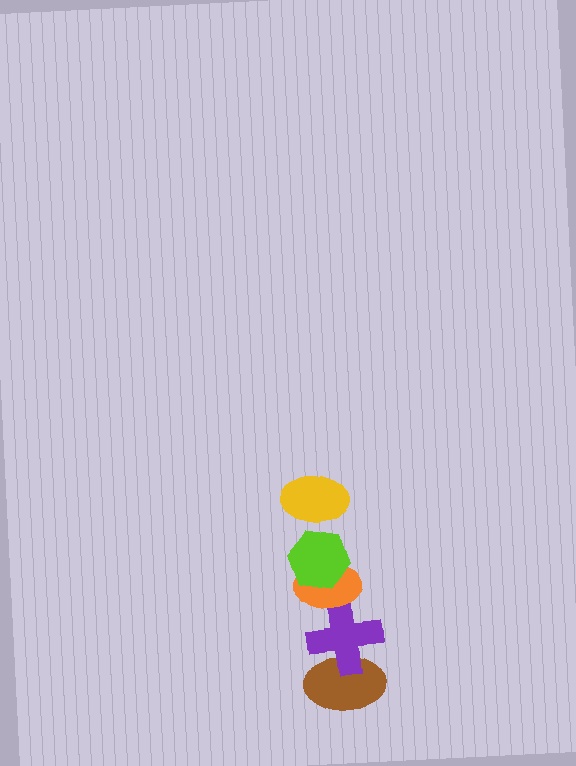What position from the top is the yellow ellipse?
The yellow ellipse is 1st from the top.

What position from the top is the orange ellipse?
The orange ellipse is 3rd from the top.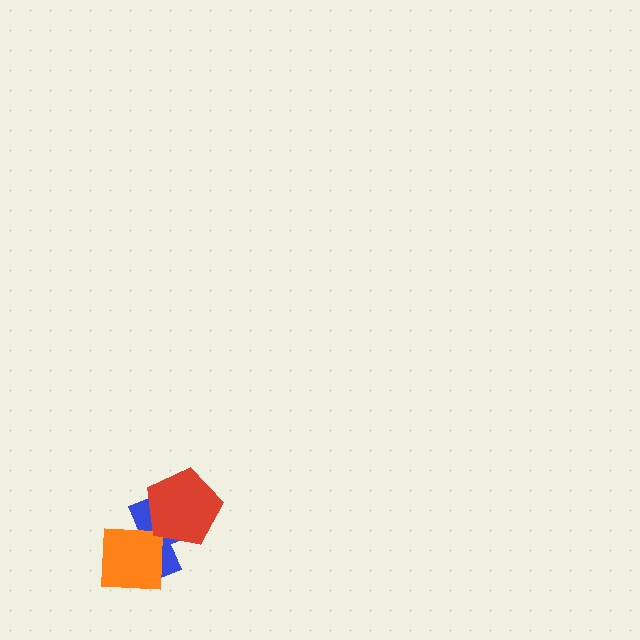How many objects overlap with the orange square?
1 object overlaps with the orange square.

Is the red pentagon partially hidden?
No, no other shape covers it.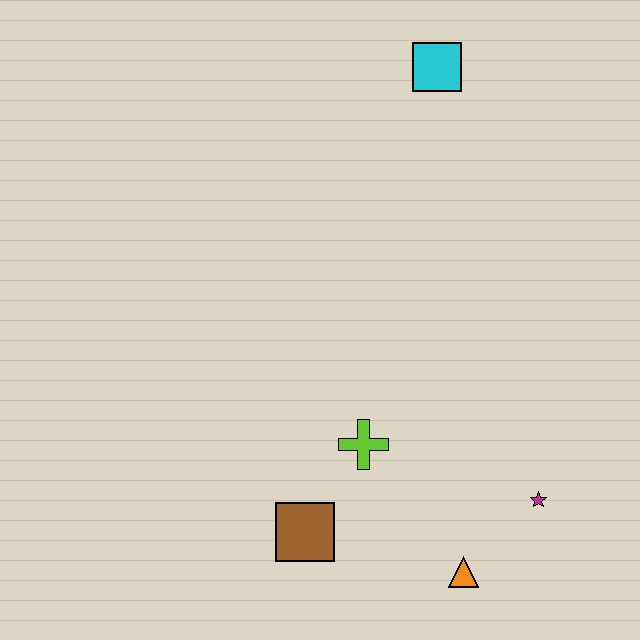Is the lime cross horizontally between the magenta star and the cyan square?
No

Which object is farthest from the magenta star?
The cyan square is farthest from the magenta star.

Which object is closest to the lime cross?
The brown square is closest to the lime cross.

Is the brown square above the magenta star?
No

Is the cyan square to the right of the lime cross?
Yes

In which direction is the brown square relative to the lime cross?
The brown square is below the lime cross.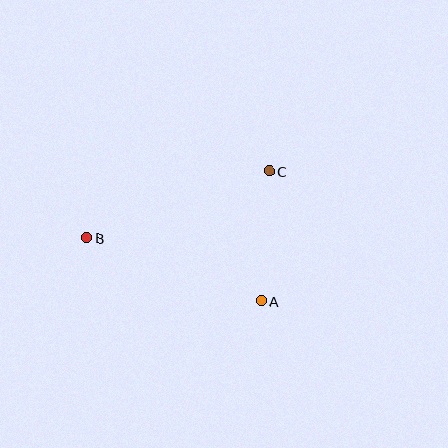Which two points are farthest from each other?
Points B and C are farthest from each other.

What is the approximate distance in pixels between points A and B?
The distance between A and B is approximately 185 pixels.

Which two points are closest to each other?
Points A and C are closest to each other.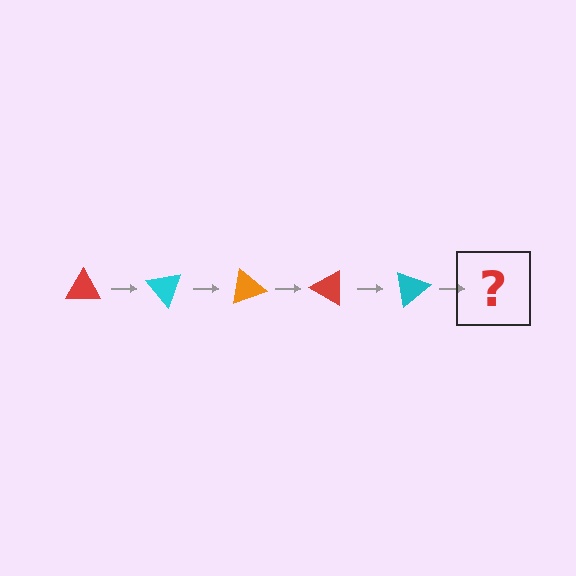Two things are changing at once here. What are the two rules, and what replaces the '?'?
The two rules are that it rotates 50 degrees each step and the color cycles through red, cyan, and orange. The '?' should be an orange triangle, rotated 250 degrees from the start.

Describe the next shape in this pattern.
It should be an orange triangle, rotated 250 degrees from the start.